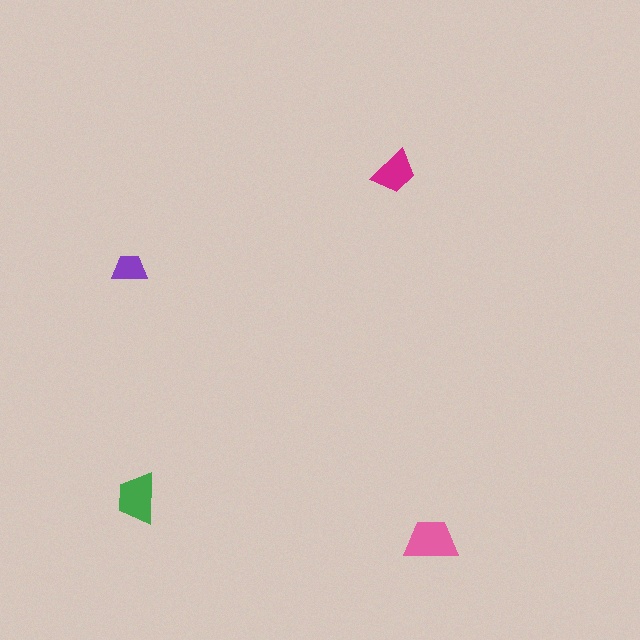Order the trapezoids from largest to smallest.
the pink one, the green one, the magenta one, the purple one.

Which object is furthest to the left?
The purple trapezoid is leftmost.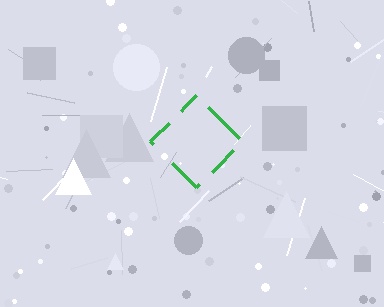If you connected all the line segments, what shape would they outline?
They would outline a diamond.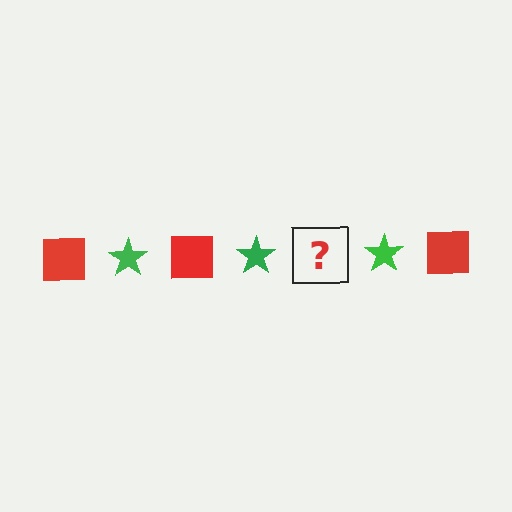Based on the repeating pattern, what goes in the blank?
The blank should be a red square.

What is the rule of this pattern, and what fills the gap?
The rule is that the pattern alternates between red square and green star. The gap should be filled with a red square.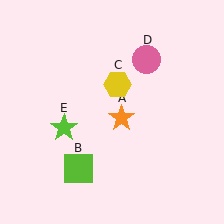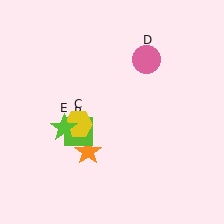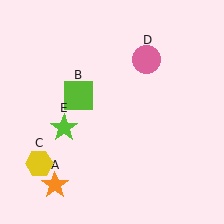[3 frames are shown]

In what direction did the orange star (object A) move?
The orange star (object A) moved down and to the left.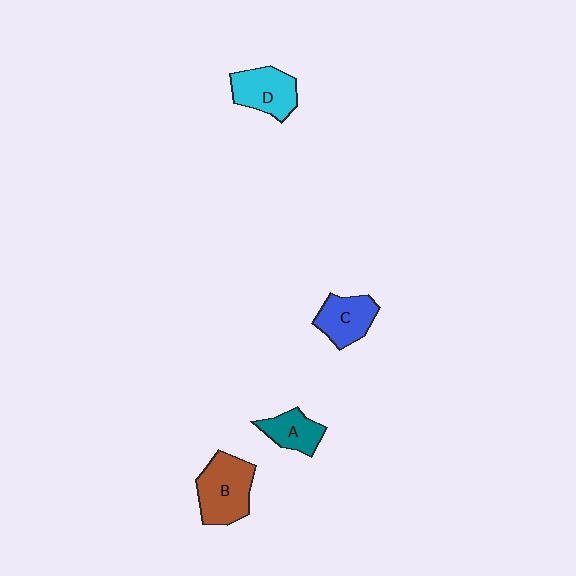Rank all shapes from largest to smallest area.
From largest to smallest: B (brown), D (cyan), C (blue), A (teal).